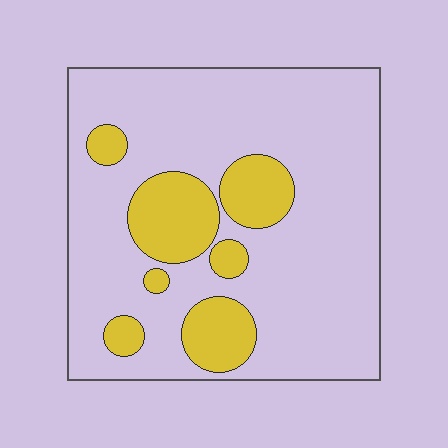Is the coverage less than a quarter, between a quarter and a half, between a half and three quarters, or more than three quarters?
Less than a quarter.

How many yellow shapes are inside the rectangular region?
7.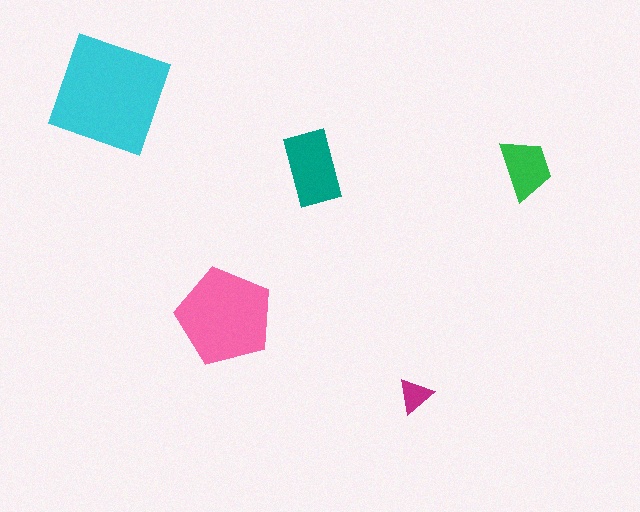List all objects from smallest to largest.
The magenta triangle, the green trapezoid, the teal rectangle, the pink pentagon, the cyan square.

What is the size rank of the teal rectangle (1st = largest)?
3rd.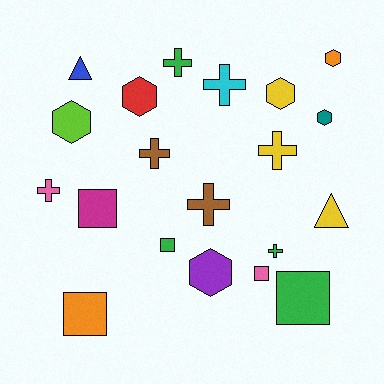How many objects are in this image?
There are 20 objects.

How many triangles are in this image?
There are 2 triangles.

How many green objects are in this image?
There are 4 green objects.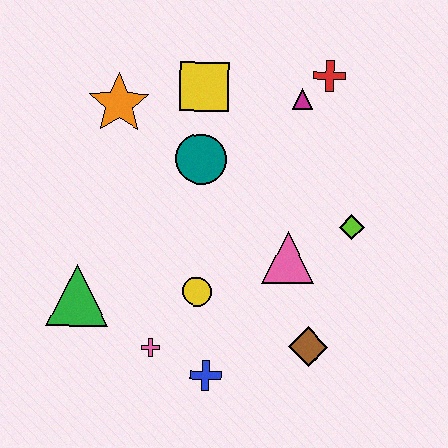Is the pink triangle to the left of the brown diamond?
Yes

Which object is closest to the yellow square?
The teal circle is closest to the yellow square.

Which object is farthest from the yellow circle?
The red cross is farthest from the yellow circle.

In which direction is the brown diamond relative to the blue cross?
The brown diamond is to the right of the blue cross.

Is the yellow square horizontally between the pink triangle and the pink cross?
Yes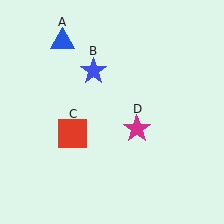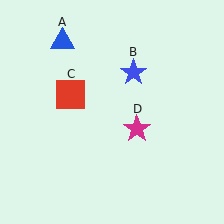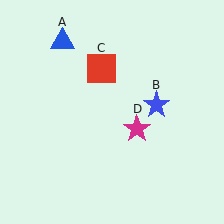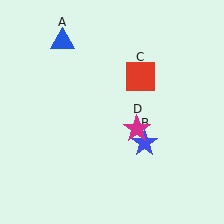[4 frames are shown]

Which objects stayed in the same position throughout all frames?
Blue triangle (object A) and magenta star (object D) remained stationary.